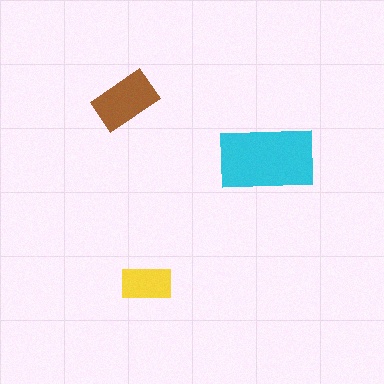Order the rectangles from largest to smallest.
the cyan one, the brown one, the yellow one.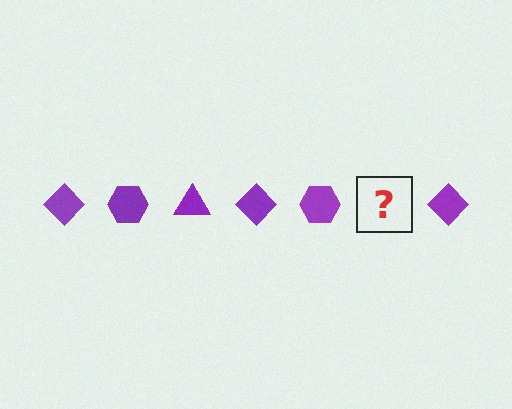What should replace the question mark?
The question mark should be replaced with a purple triangle.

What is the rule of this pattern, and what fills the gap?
The rule is that the pattern cycles through diamond, hexagon, triangle shapes in purple. The gap should be filled with a purple triangle.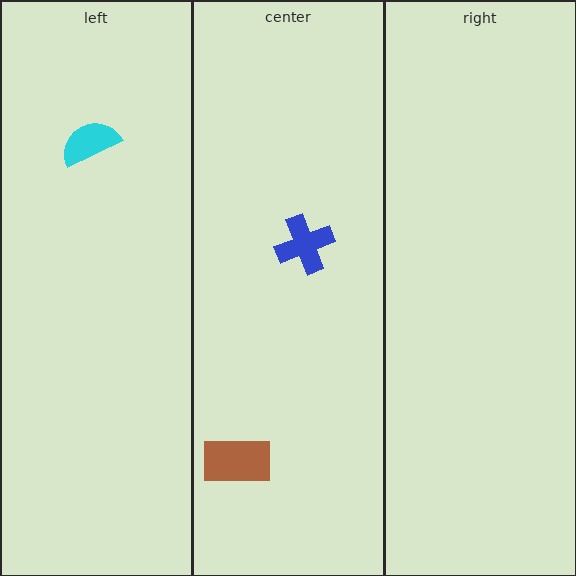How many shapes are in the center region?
2.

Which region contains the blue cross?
The center region.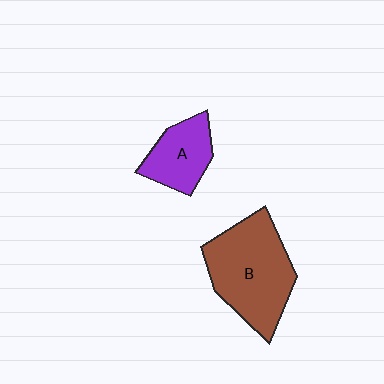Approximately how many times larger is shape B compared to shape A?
Approximately 2.0 times.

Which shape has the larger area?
Shape B (brown).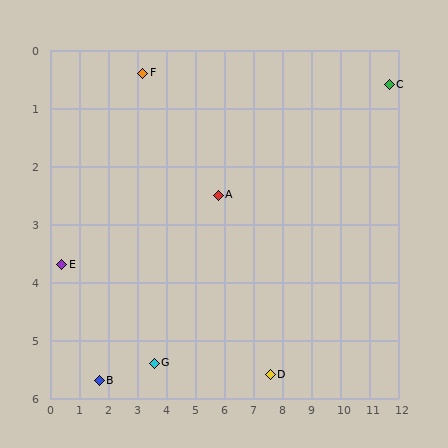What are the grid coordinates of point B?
Point B is at approximately (1.7, 5.7).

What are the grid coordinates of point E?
Point E is at approximately (0.4, 3.7).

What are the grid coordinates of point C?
Point C is at approximately (11.7, 0.6).